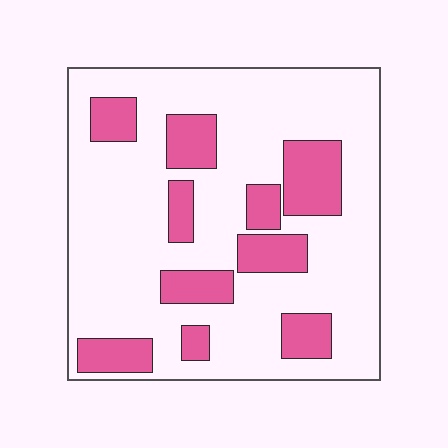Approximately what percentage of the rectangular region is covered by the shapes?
Approximately 25%.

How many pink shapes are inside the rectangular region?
10.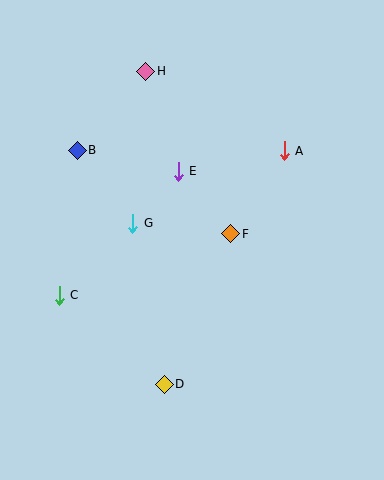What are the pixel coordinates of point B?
Point B is at (77, 150).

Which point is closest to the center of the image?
Point F at (231, 234) is closest to the center.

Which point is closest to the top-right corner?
Point A is closest to the top-right corner.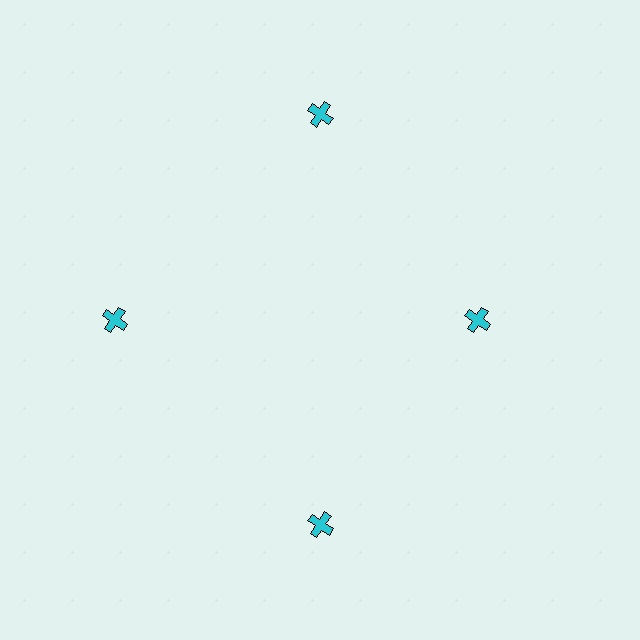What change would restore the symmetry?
The symmetry would be restored by moving it outward, back onto the ring so that all 4 crosses sit at equal angles and equal distance from the center.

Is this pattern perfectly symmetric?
No. The 4 cyan crosses are arranged in a ring, but one element near the 3 o'clock position is pulled inward toward the center, breaking the 4-fold rotational symmetry.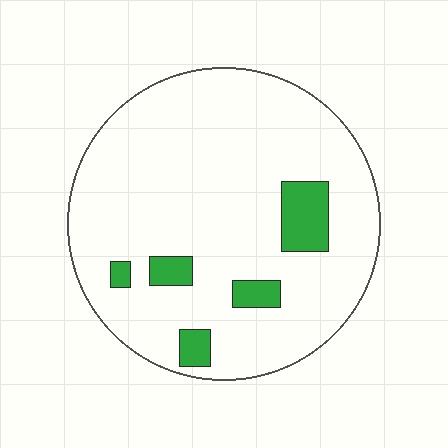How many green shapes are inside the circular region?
5.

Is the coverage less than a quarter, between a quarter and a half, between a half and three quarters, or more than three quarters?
Less than a quarter.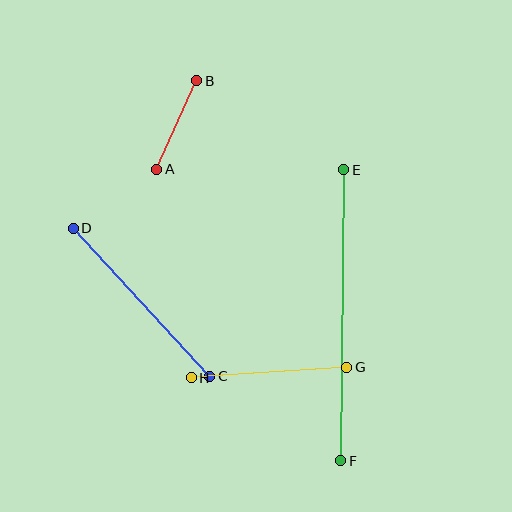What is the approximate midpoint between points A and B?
The midpoint is at approximately (177, 125) pixels.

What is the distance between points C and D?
The distance is approximately 202 pixels.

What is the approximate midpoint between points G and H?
The midpoint is at approximately (269, 373) pixels.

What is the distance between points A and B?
The distance is approximately 97 pixels.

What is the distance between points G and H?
The distance is approximately 156 pixels.